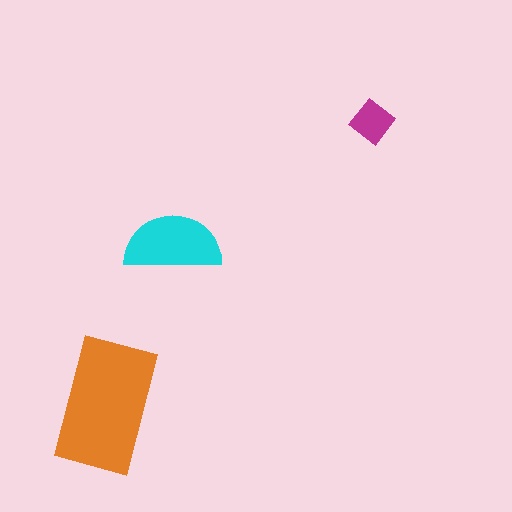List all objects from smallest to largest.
The magenta diamond, the cyan semicircle, the orange rectangle.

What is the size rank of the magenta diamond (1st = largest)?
3rd.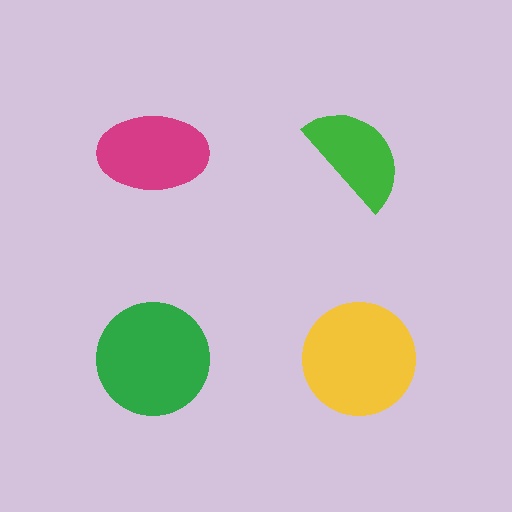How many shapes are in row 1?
2 shapes.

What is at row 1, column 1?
A magenta ellipse.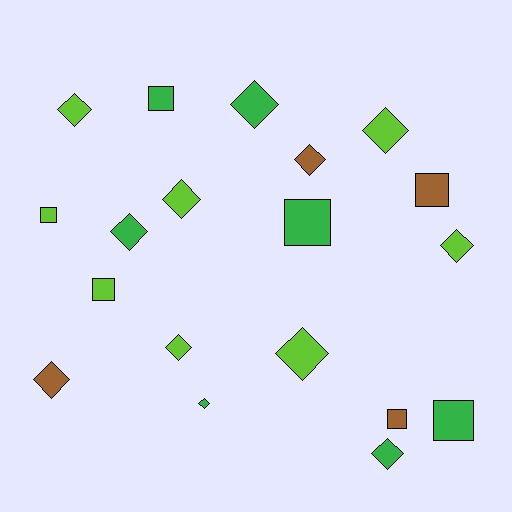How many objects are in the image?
There are 19 objects.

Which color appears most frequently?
Lime, with 8 objects.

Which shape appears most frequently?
Diamond, with 12 objects.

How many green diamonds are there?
There are 4 green diamonds.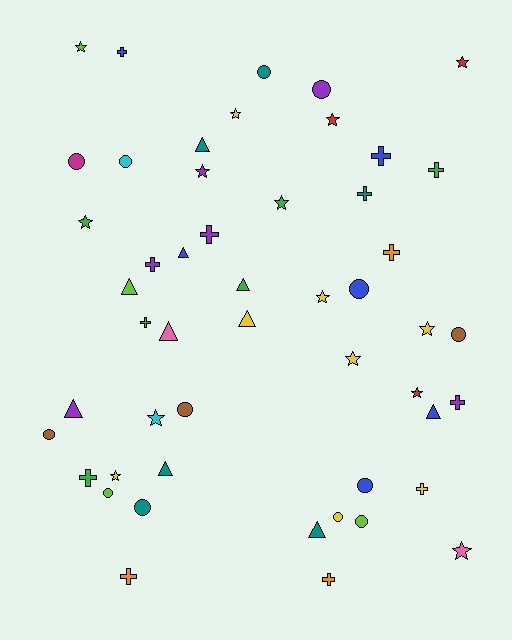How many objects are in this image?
There are 50 objects.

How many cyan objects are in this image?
There are 2 cyan objects.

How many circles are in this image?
There are 13 circles.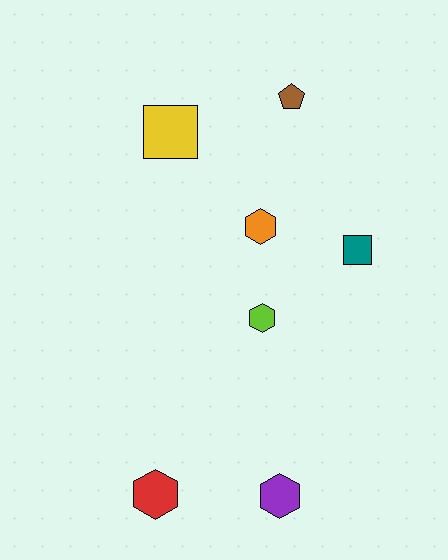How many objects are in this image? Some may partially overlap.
There are 7 objects.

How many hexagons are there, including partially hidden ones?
There are 4 hexagons.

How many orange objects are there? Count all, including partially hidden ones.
There is 1 orange object.